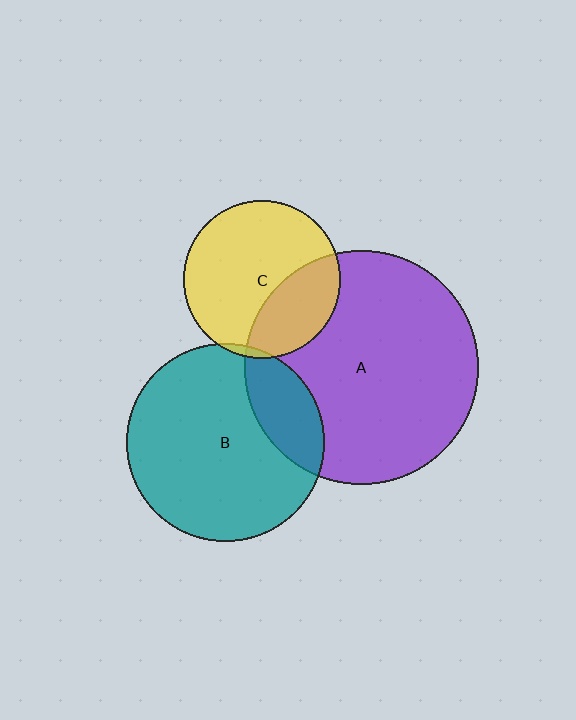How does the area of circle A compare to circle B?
Approximately 1.4 times.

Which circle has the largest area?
Circle A (purple).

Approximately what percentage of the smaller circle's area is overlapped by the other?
Approximately 20%.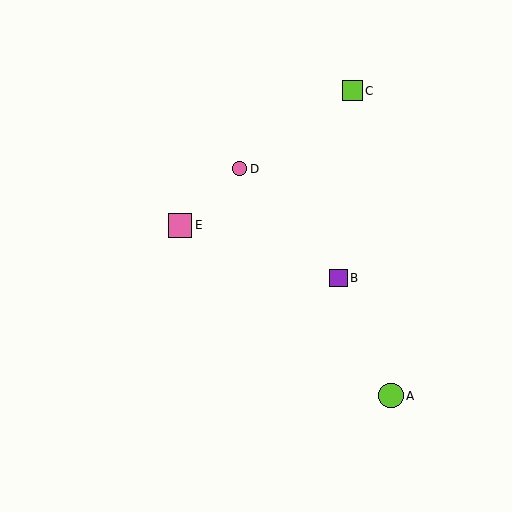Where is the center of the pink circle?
The center of the pink circle is at (240, 169).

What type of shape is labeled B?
Shape B is a purple square.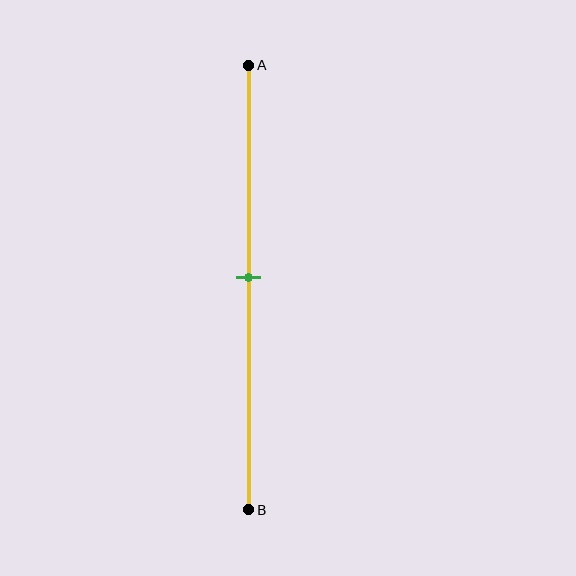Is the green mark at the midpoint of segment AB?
Yes, the mark is approximately at the midpoint.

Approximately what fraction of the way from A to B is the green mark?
The green mark is approximately 50% of the way from A to B.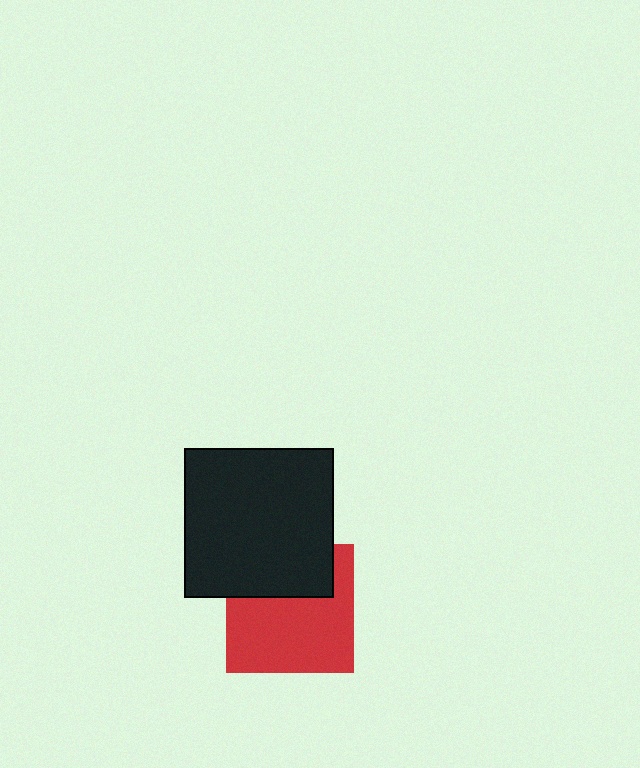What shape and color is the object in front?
The object in front is a black square.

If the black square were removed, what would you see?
You would see the complete red square.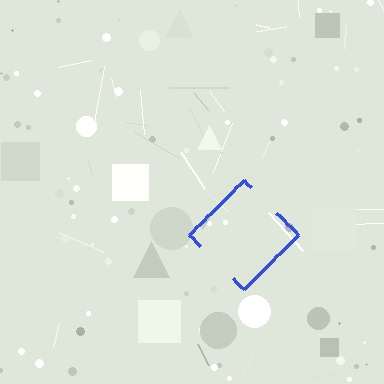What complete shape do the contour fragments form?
The contour fragments form a diamond.